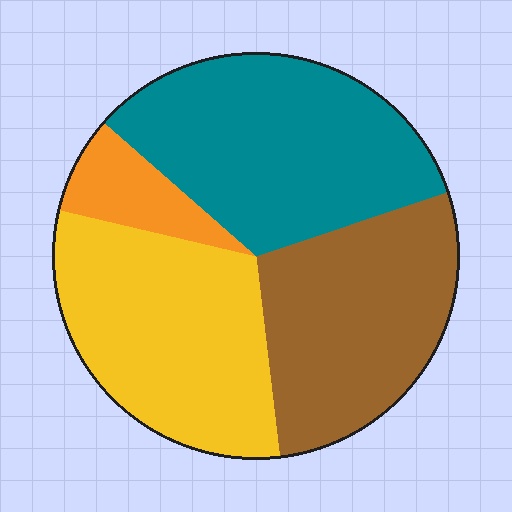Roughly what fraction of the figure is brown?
Brown covers roughly 30% of the figure.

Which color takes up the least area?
Orange, at roughly 10%.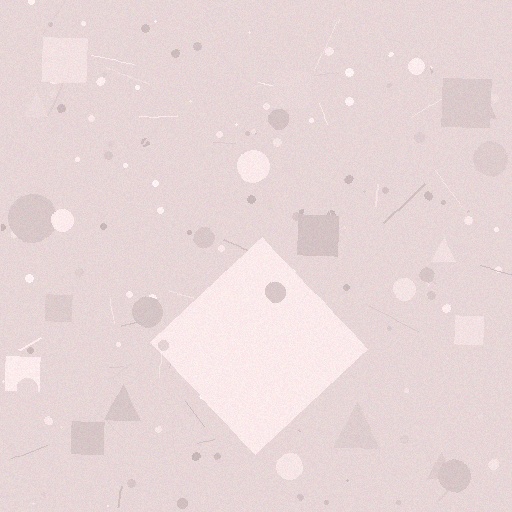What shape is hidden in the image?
A diamond is hidden in the image.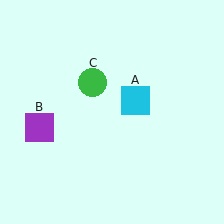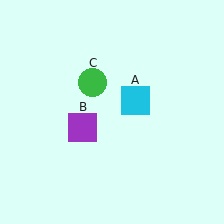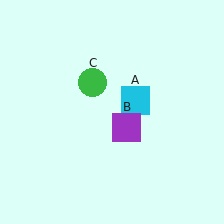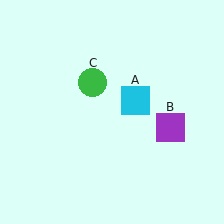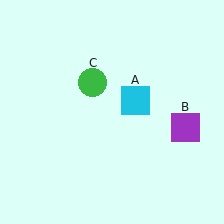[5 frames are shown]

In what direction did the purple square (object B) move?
The purple square (object B) moved right.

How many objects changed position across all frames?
1 object changed position: purple square (object B).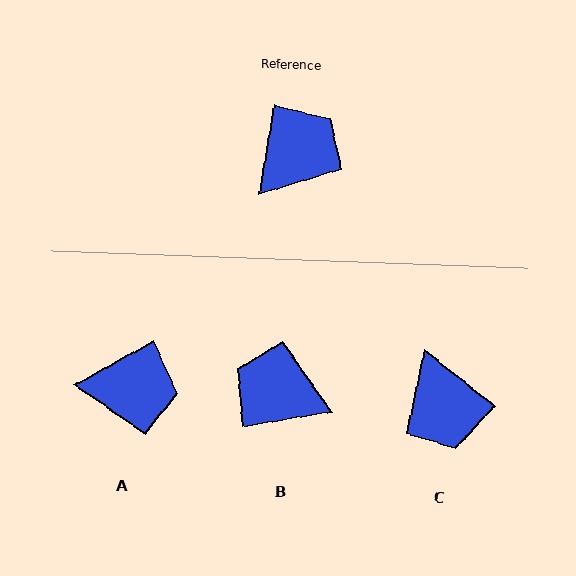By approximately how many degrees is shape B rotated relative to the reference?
Approximately 109 degrees counter-clockwise.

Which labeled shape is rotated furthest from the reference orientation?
C, about 119 degrees away.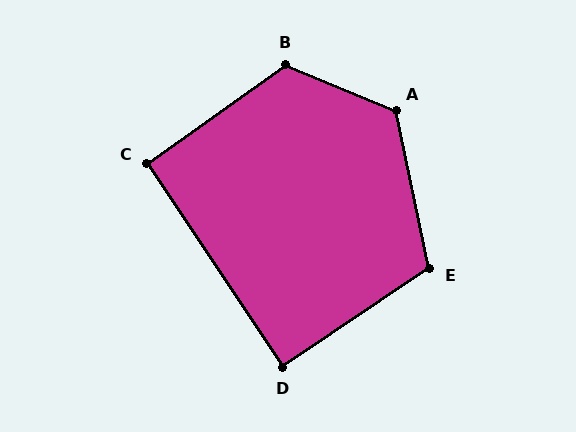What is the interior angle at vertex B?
Approximately 122 degrees (obtuse).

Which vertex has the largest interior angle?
A, at approximately 124 degrees.